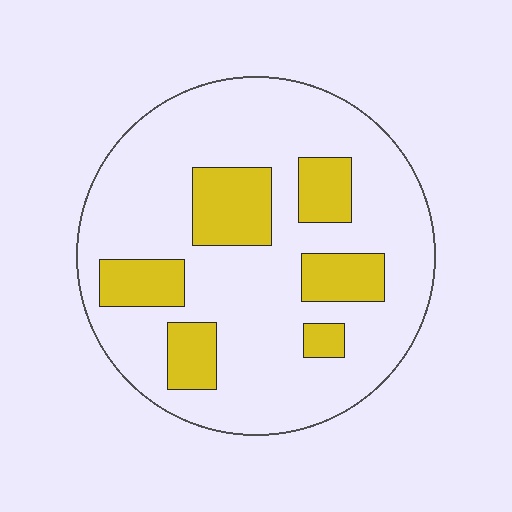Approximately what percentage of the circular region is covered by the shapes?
Approximately 25%.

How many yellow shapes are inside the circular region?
6.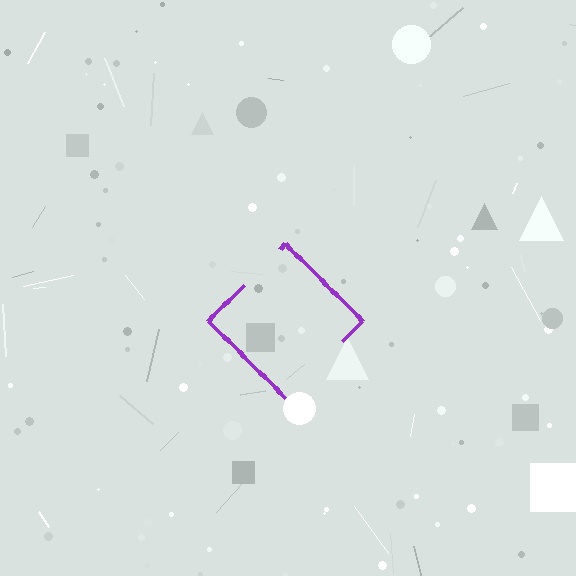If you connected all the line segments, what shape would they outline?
They would outline a diamond.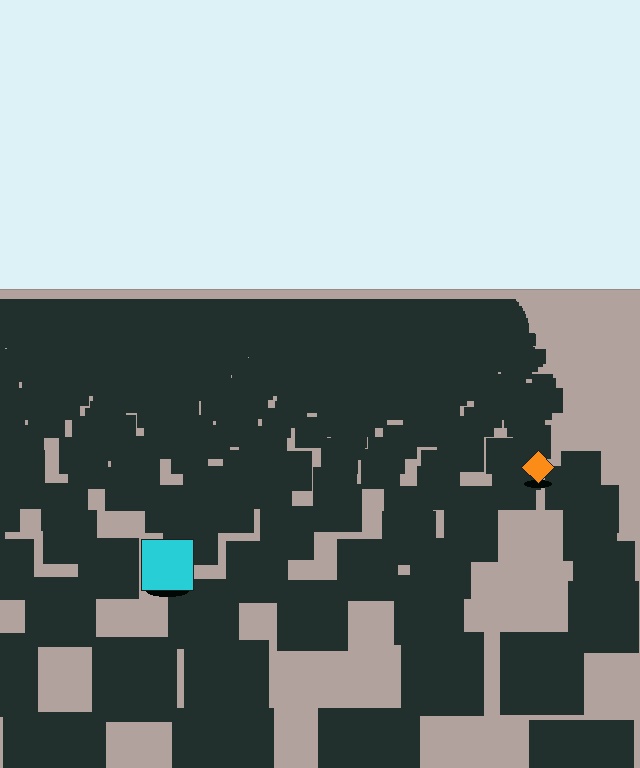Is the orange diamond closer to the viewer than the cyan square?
No. The cyan square is closer — you can tell from the texture gradient: the ground texture is coarser near it.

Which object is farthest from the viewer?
The orange diamond is farthest from the viewer. It appears smaller and the ground texture around it is denser.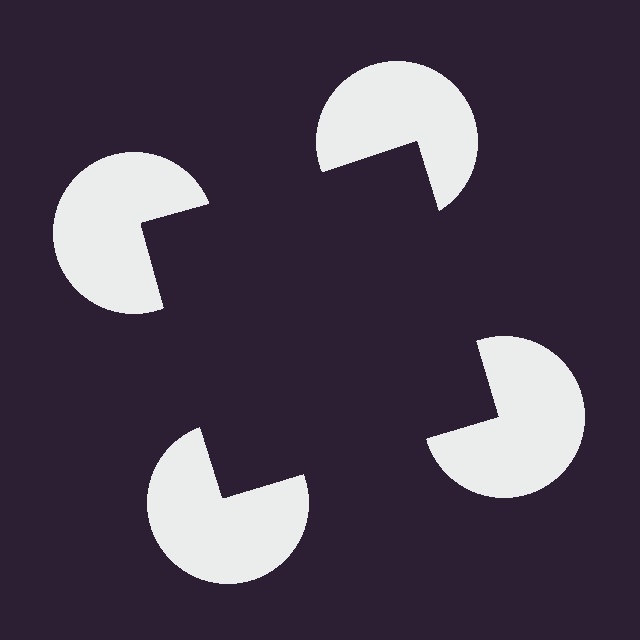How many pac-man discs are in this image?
There are 4 — one at each vertex of the illusory square.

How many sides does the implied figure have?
4 sides.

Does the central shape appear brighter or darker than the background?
It typically appears slightly darker than the background, even though no actual brightness change is drawn.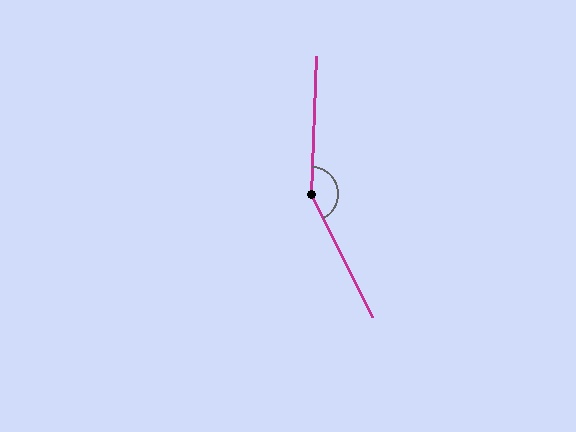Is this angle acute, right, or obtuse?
It is obtuse.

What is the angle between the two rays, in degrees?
Approximately 151 degrees.